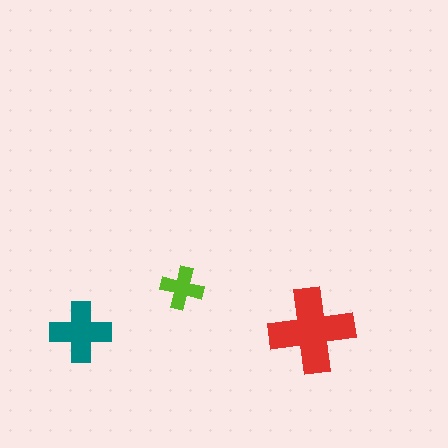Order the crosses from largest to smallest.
the red one, the teal one, the lime one.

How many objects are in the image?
There are 3 objects in the image.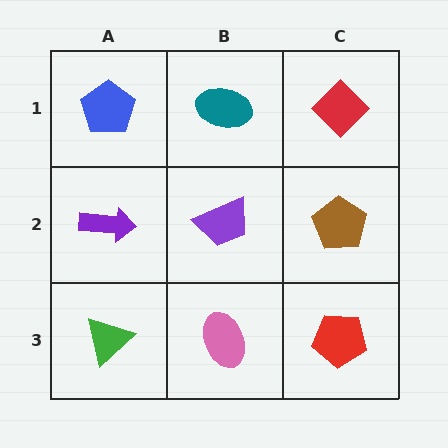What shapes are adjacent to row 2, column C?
A red diamond (row 1, column C), a red pentagon (row 3, column C), a purple trapezoid (row 2, column B).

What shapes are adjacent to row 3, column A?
A purple arrow (row 2, column A), a pink ellipse (row 3, column B).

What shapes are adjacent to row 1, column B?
A purple trapezoid (row 2, column B), a blue pentagon (row 1, column A), a red diamond (row 1, column C).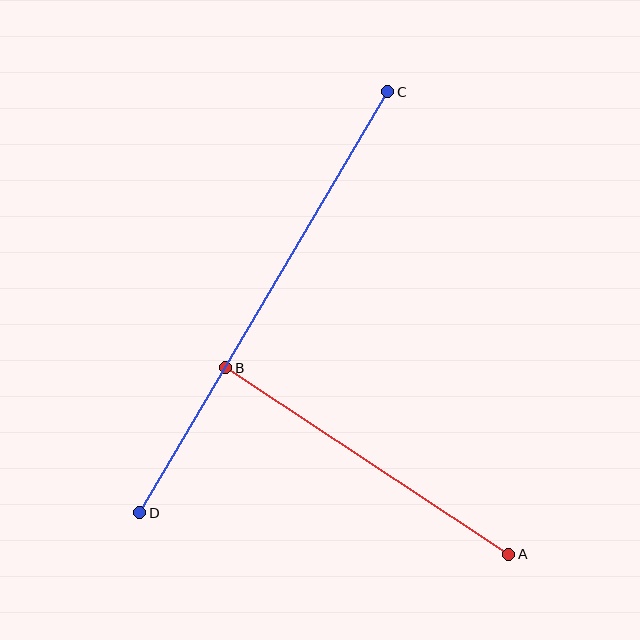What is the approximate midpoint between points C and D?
The midpoint is at approximately (264, 302) pixels.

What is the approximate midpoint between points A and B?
The midpoint is at approximately (367, 461) pixels.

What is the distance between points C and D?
The distance is approximately 489 pixels.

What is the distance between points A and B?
The distance is approximately 339 pixels.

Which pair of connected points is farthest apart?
Points C and D are farthest apart.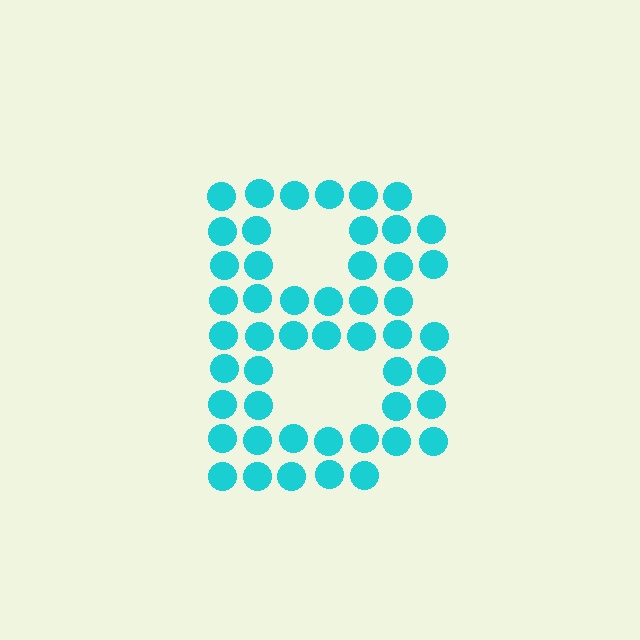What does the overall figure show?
The overall figure shows the letter B.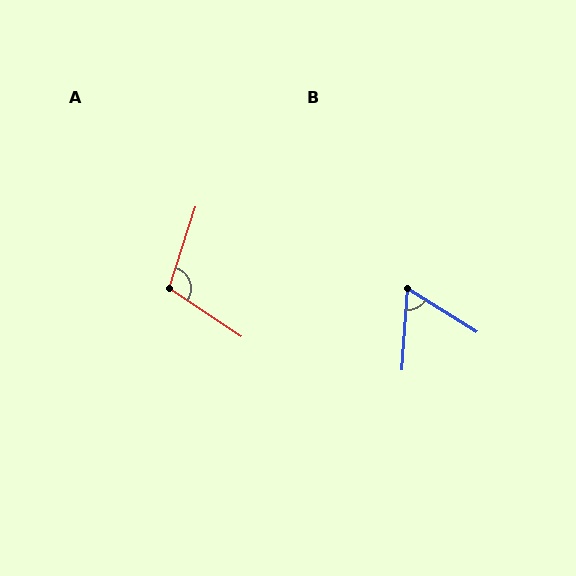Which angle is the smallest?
B, at approximately 62 degrees.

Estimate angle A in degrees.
Approximately 106 degrees.